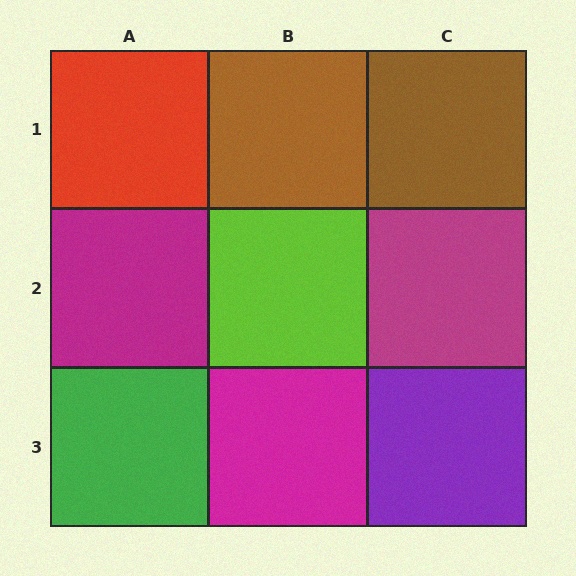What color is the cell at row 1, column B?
Brown.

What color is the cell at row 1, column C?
Brown.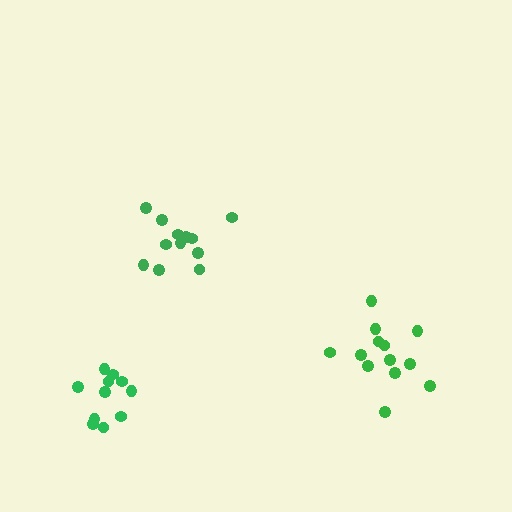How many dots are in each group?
Group 1: 12 dots, Group 2: 13 dots, Group 3: 11 dots (36 total).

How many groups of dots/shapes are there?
There are 3 groups.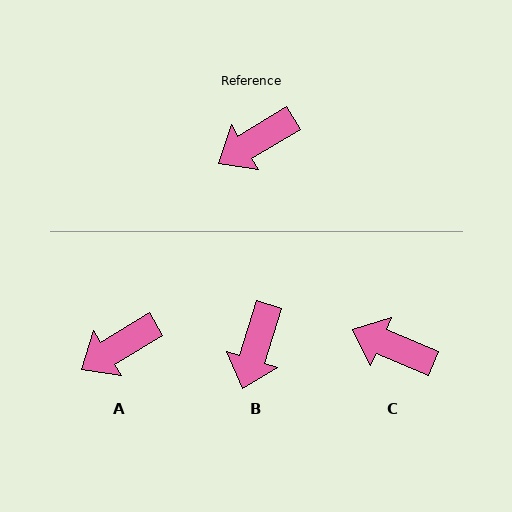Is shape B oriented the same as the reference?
No, it is off by about 41 degrees.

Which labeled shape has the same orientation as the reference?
A.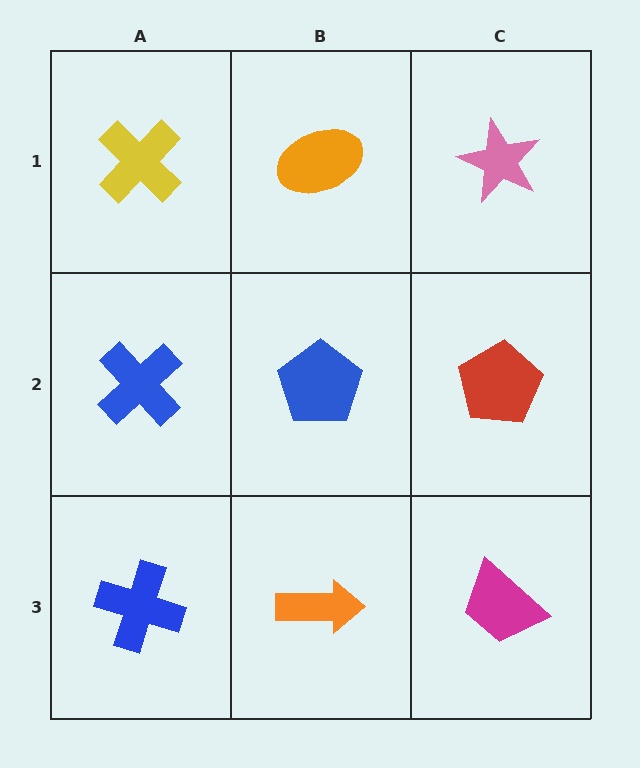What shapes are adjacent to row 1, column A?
A blue cross (row 2, column A), an orange ellipse (row 1, column B).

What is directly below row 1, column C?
A red pentagon.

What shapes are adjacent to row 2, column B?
An orange ellipse (row 1, column B), an orange arrow (row 3, column B), a blue cross (row 2, column A), a red pentagon (row 2, column C).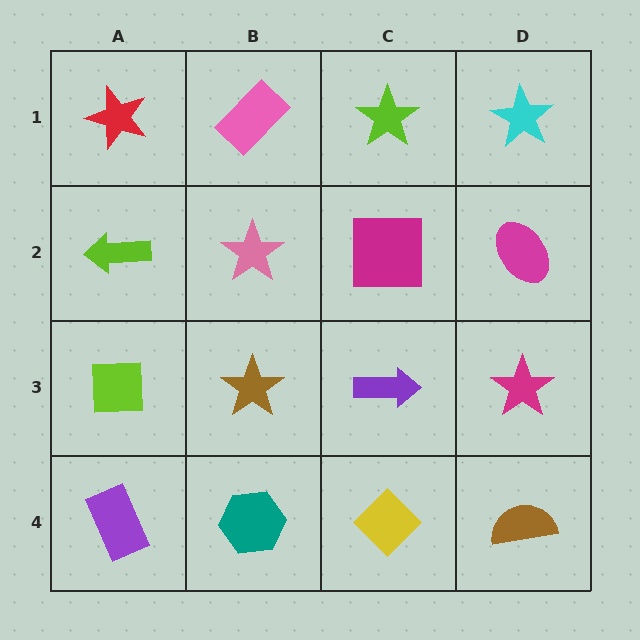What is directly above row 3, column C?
A magenta square.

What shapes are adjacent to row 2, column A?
A red star (row 1, column A), a lime square (row 3, column A), a pink star (row 2, column B).